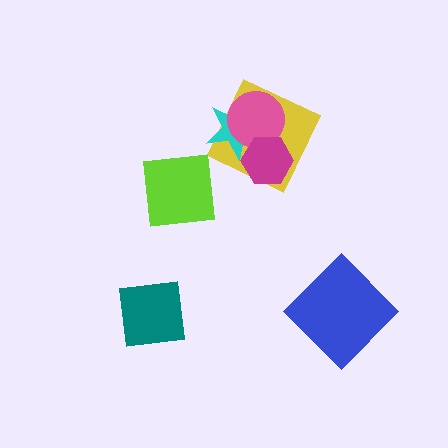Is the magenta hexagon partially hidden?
No, no other shape covers it.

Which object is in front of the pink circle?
The magenta hexagon is in front of the pink circle.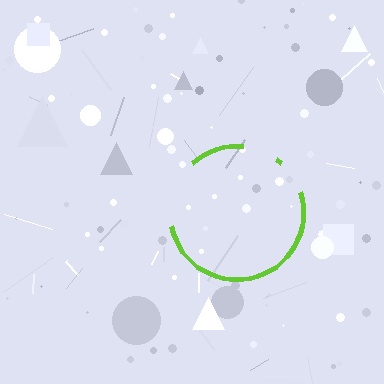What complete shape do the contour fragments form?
The contour fragments form a circle.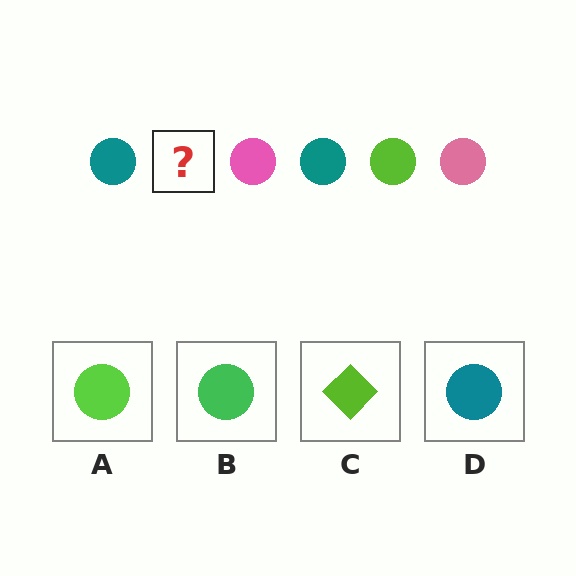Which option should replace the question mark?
Option A.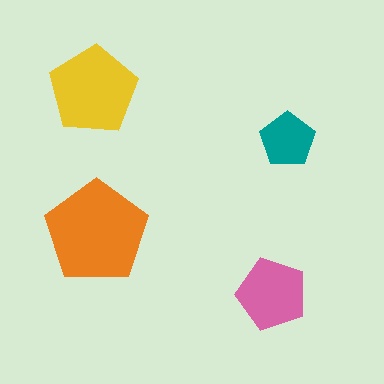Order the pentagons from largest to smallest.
the orange one, the yellow one, the pink one, the teal one.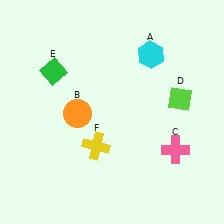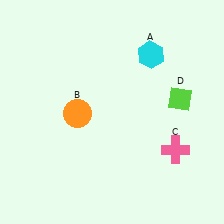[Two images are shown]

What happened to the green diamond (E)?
The green diamond (E) was removed in Image 2. It was in the top-left area of Image 1.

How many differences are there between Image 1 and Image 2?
There are 2 differences between the two images.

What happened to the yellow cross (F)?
The yellow cross (F) was removed in Image 2. It was in the bottom-left area of Image 1.